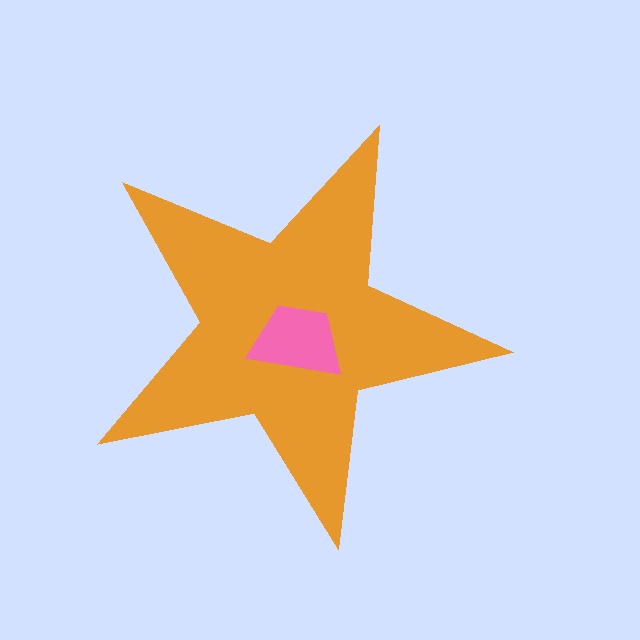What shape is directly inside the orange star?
The pink trapezoid.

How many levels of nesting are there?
2.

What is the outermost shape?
The orange star.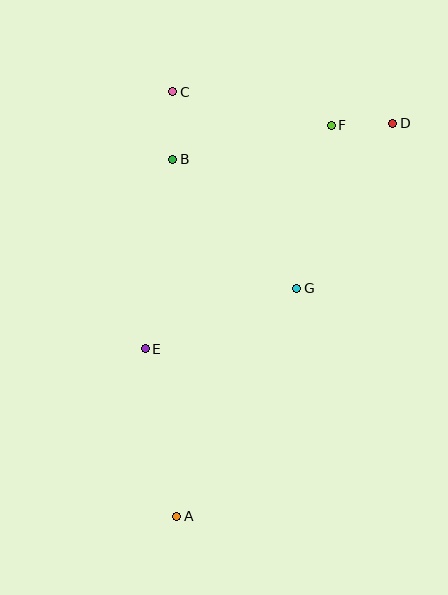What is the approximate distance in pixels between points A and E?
The distance between A and E is approximately 171 pixels.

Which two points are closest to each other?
Points D and F are closest to each other.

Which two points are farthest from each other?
Points A and D are farthest from each other.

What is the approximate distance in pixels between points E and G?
The distance between E and G is approximately 163 pixels.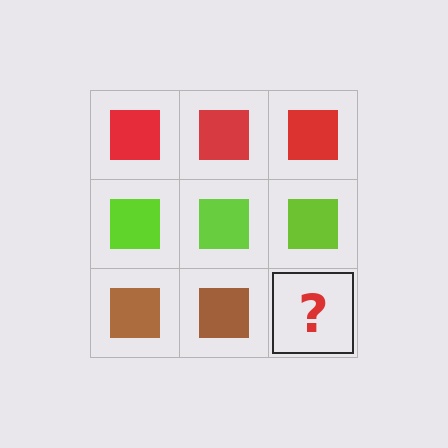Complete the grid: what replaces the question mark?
The question mark should be replaced with a brown square.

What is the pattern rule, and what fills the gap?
The rule is that each row has a consistent color. The gap should be filled with a brown square.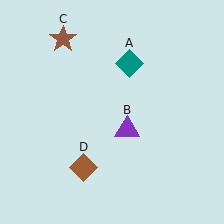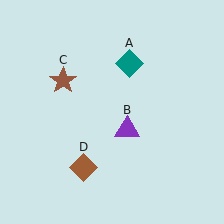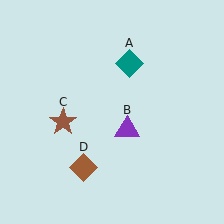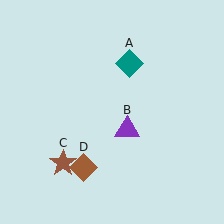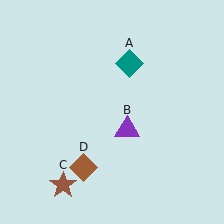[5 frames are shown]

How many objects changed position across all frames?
1 object changed position: brown star (object C).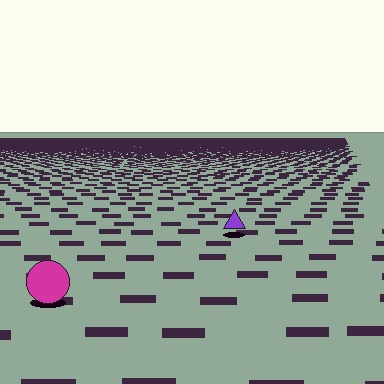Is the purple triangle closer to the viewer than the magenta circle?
No. The magenta circle is closer — you can tell from the texture gradient: the ground texture is coarser near it.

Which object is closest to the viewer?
The magenta circle is closest. The texture marks near it are larger and more spread out.